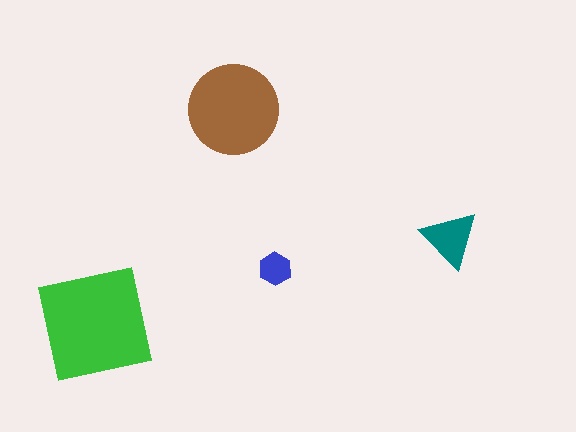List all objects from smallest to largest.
The blue hexagon, the teal triangle, the brown circle, the green square.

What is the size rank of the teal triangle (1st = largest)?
3rd.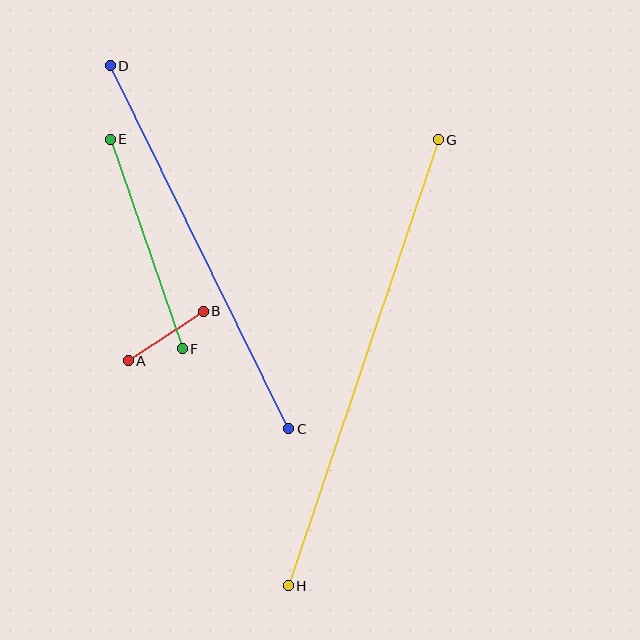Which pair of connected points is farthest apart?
Points G and H are farthest apart.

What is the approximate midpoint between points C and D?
The midpoint is at approximately (200, 247) pixels.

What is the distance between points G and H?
The distance is approximately 471 pixels.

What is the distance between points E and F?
The distance is approximately 222 pixels.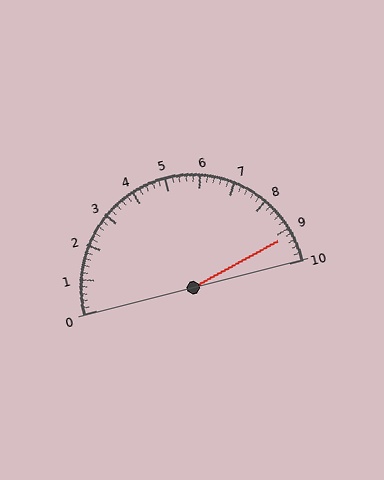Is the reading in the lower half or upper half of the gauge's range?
The reading is in the upper half of the range (0 to 10).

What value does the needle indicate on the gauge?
The needle indicates approximately 9.2.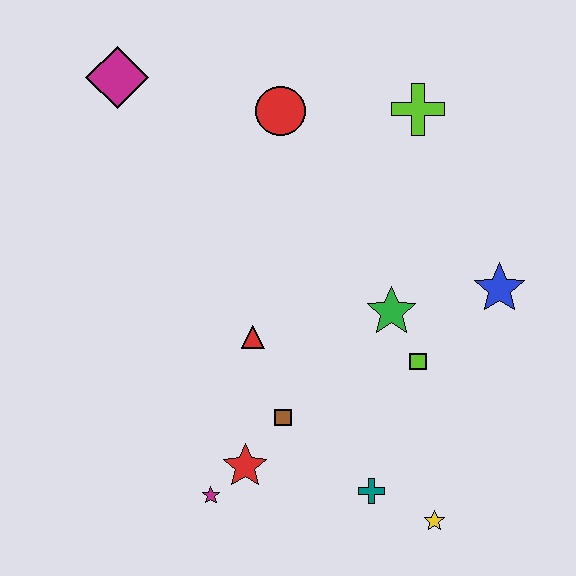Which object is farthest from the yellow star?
The magenta diamond is farthest from the yellow star.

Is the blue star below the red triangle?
No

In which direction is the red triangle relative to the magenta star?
The red triangle is above the magenta star.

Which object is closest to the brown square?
The red star is closest to the brown square.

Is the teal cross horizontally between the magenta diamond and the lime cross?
Yes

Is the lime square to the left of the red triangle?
No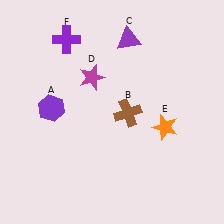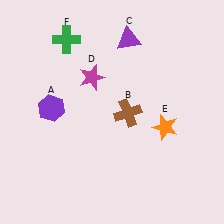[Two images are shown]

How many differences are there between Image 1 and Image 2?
There is 1 difference between the two images.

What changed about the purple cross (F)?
In Image 1, F is purple. In Image 2, it changed to green.